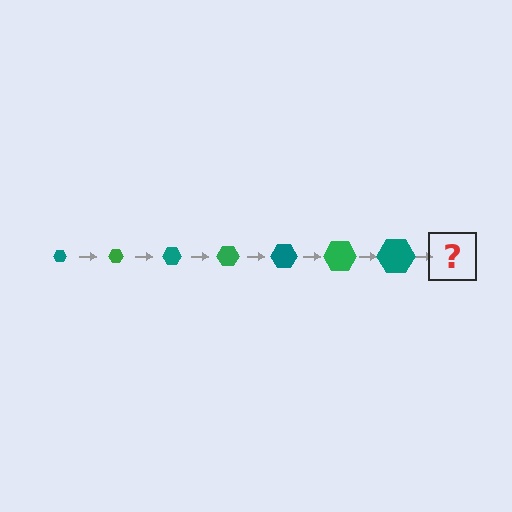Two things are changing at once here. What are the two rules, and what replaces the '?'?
The two rules are that the hexagon grows larger each step and the color cycles through teal and green. The '?' should be a green hexagon, larger than the previous one.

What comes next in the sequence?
The next element should be a green hexagon, larger than the previous one.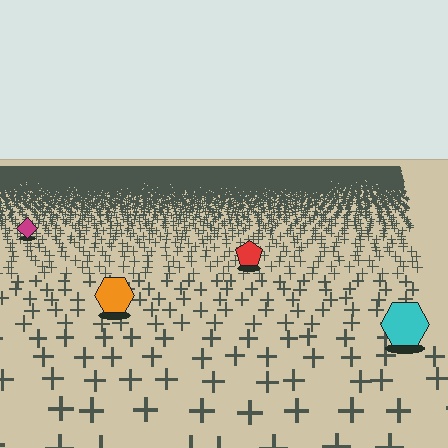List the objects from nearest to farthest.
From nearest to farthest: the cyan hexagon, the orange hexagon, the red pentagon, the magenta diamond.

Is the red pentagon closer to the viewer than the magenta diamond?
Yes. The red pentagon is closer — you can tell from the texture gradient: the ground texture is coarser near it.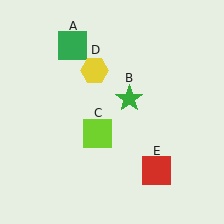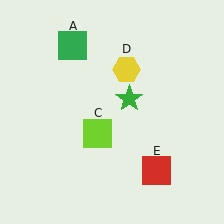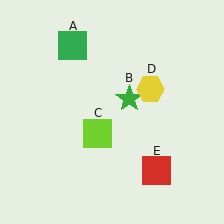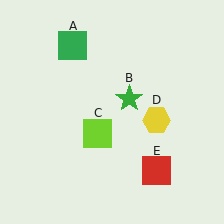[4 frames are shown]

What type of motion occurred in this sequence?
The yellow hexagon (object D) rotated clockwise around the center of the scene.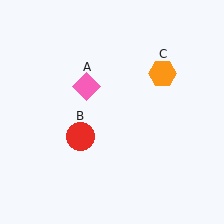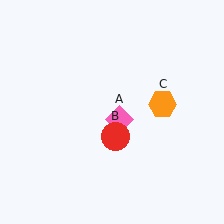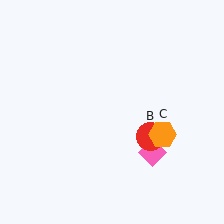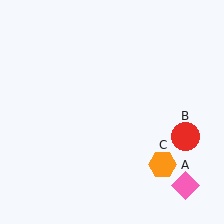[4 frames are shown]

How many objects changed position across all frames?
3 objects changed position: pink diamond (object A), red circle (object B), orange hexagon (object C).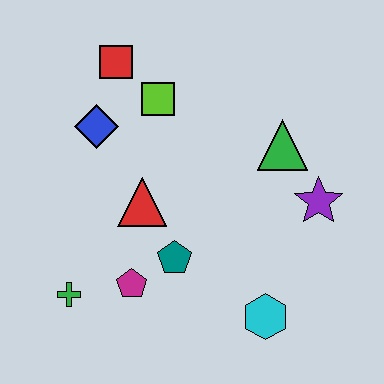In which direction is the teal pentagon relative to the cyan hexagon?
The teal pentagon is to the left of the cyan hexagon.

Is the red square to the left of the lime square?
Yes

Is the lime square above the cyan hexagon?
Yes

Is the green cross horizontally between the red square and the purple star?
No